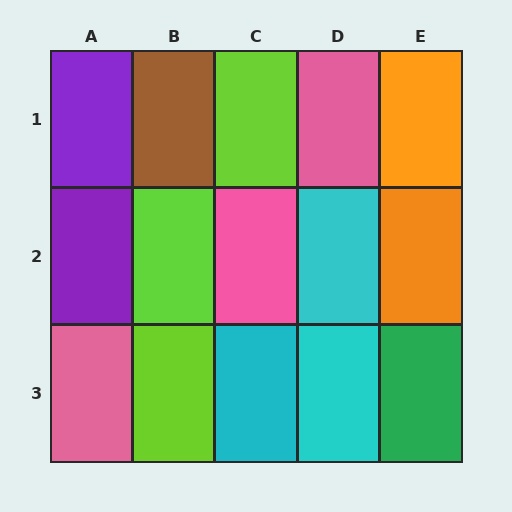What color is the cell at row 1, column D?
Pink.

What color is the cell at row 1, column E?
Orange.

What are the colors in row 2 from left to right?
Purple, lime, pink, cyan, orange.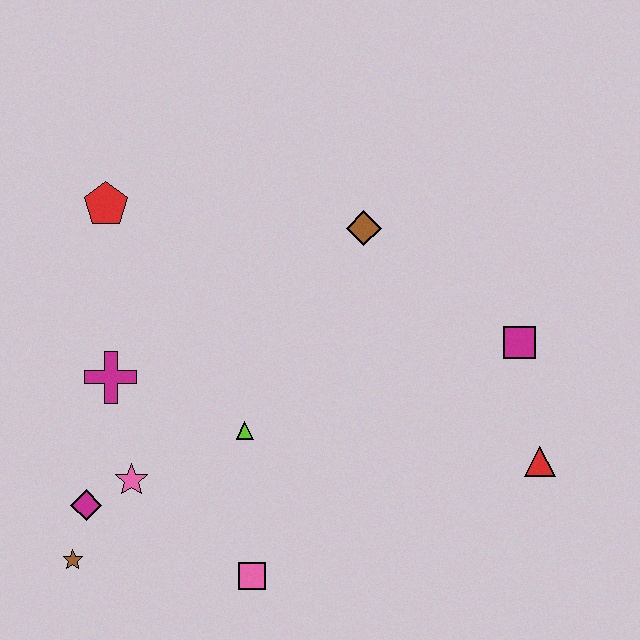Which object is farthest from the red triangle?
The red pentagon is farthest from the red triangle.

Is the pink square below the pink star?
Yes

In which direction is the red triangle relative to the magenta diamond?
The red triangle is to the right of the magenta diamond.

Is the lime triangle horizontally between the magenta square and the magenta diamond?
Yes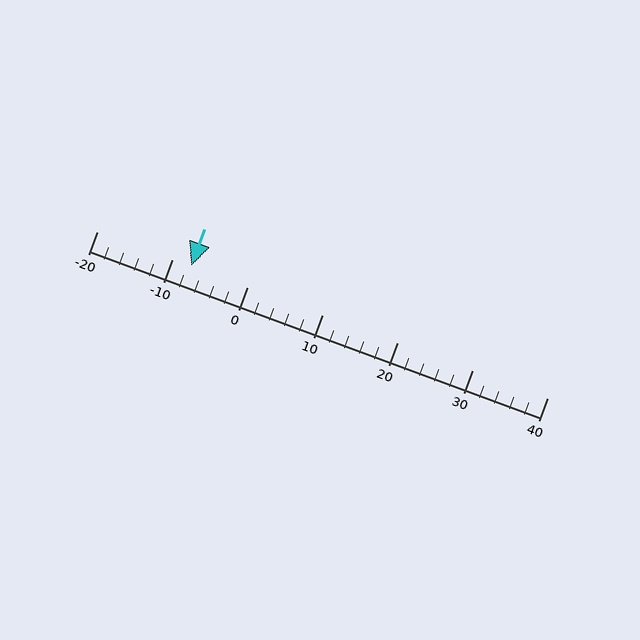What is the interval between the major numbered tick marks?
The major tick marks are spaced 10 units apart.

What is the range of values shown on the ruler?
The ruler shows values from -20 to 40.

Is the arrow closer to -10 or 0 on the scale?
The arrow is closer to -10.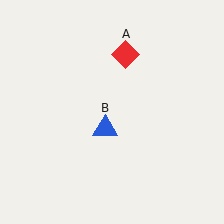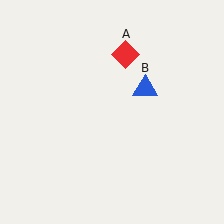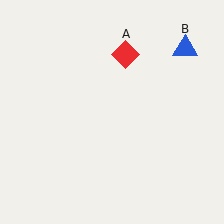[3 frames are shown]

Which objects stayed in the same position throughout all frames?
Red diamond (object A) remained stationary.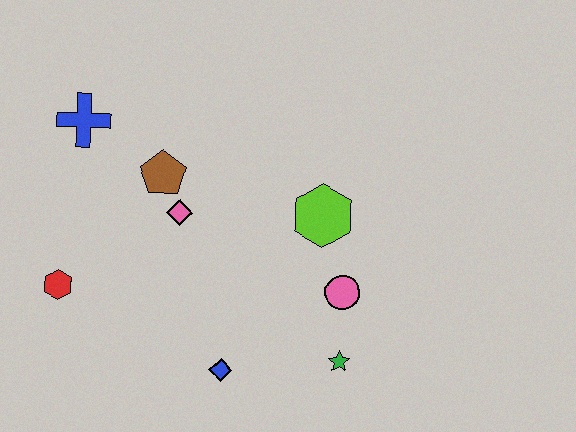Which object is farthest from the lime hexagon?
The red hexagon is farthest from the lime hexagon.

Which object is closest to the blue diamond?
The green star is closest to the blue diamond.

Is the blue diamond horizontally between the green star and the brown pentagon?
Yes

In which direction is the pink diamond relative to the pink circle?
The pink diamond is to the left of the pink circle.